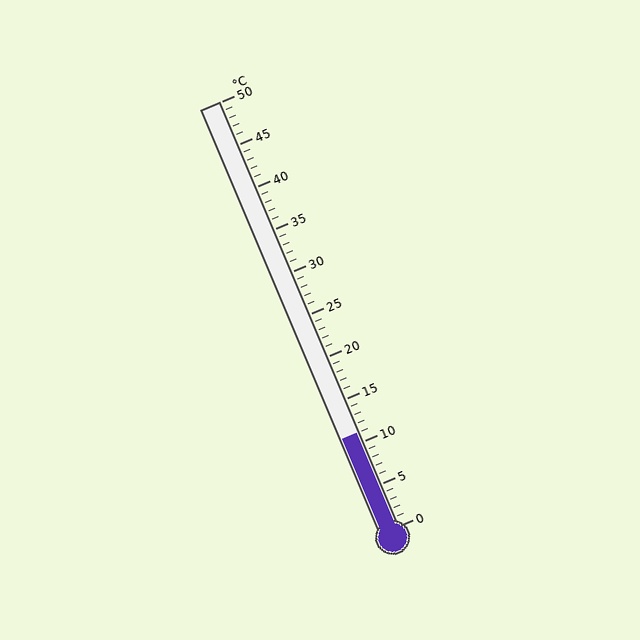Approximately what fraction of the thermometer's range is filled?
The thermometer is filled to approximately 20% of its range.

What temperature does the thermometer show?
The thermometer shows approximately 11°C.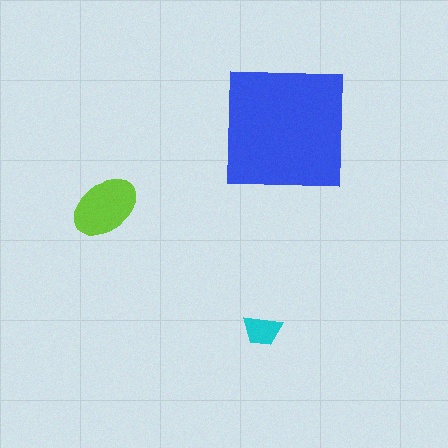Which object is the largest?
The blue square.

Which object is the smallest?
The cyan trapezoid.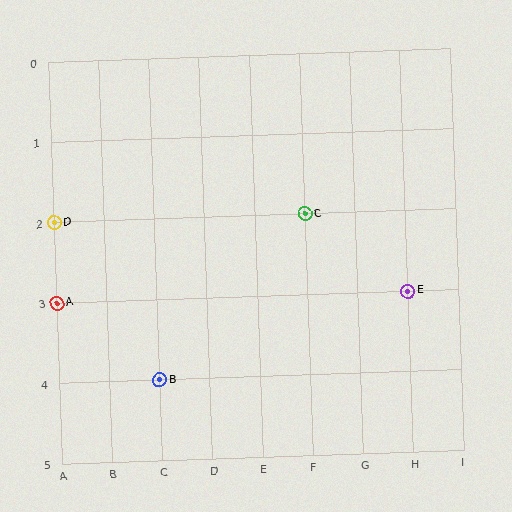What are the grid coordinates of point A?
Point A is at grid coordinates (A, 3).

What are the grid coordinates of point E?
Point E is at grid coordinates (H, 3).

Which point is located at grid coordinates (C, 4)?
Point B is at (C, 4).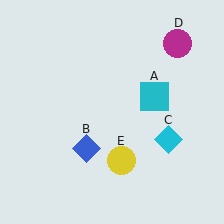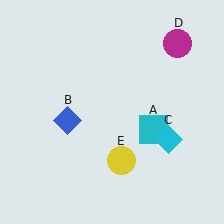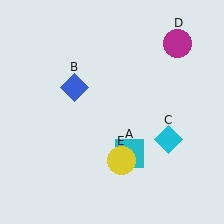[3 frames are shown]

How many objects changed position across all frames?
2 objects changed position: cyan square (object A), blue diamond (object B).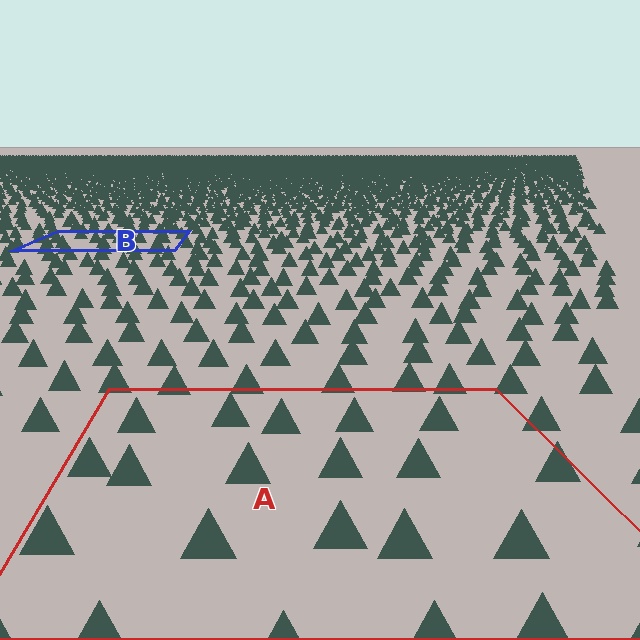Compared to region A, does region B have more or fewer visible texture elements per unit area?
Region B has more texture elements per unit area — they are packed more densely because it is farther away.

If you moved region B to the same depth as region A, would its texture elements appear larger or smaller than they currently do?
They would appear larger. At a closer depth, the same texture elements are projected at a bigger on-screen size.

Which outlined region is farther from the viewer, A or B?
Region B is farther from the viewer — the texture elements inside it appear smaller and more densely packed.